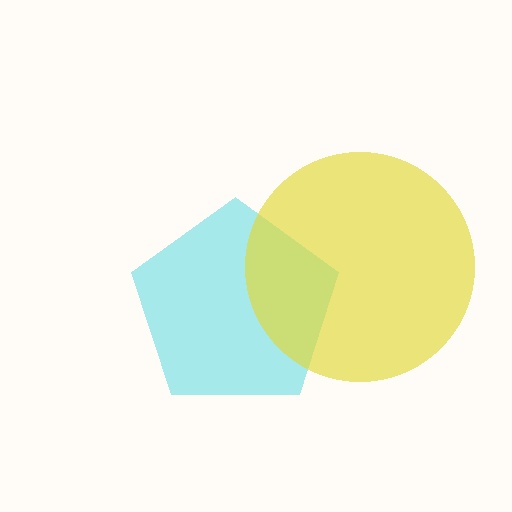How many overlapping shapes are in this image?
There are 2 overlapping shapes in the image.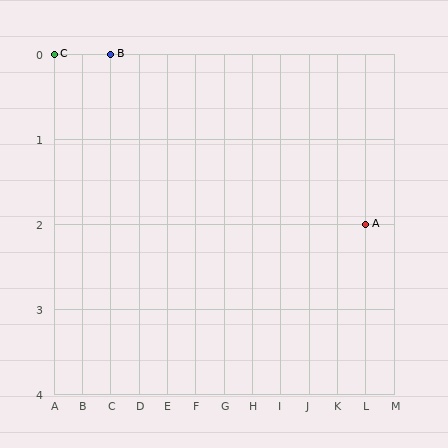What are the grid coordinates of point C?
Point C is at grid coordinates (A, 0).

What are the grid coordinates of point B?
Point B is at grid coordinates (C, 0).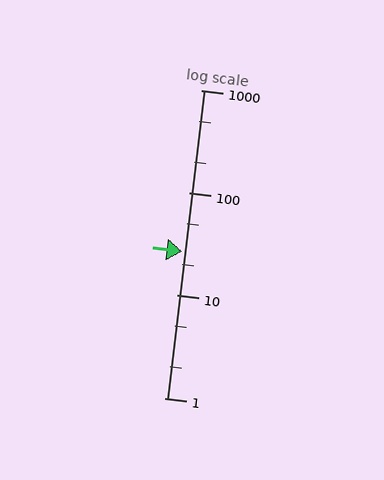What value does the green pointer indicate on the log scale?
The pointer indicates approximately 27.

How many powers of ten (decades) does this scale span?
The scale spans 3 decades, from 1 to 1000.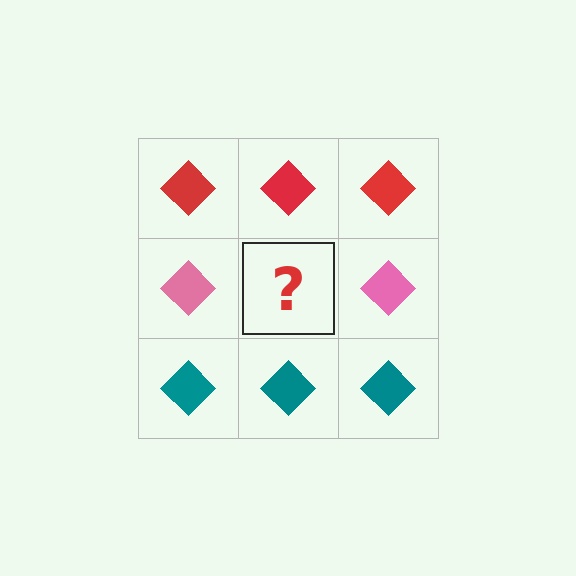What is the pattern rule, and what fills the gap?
The rule is that each row has a consistent color. The gap should be filled with a pink diamond.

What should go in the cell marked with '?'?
The missing cell should contain a pink diamond.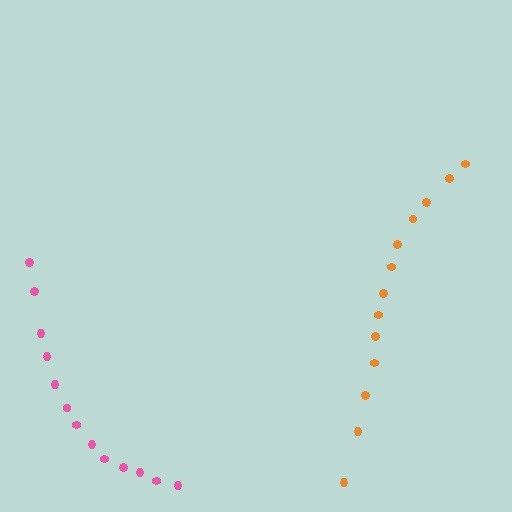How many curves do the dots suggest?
There are 2 distinct paths.